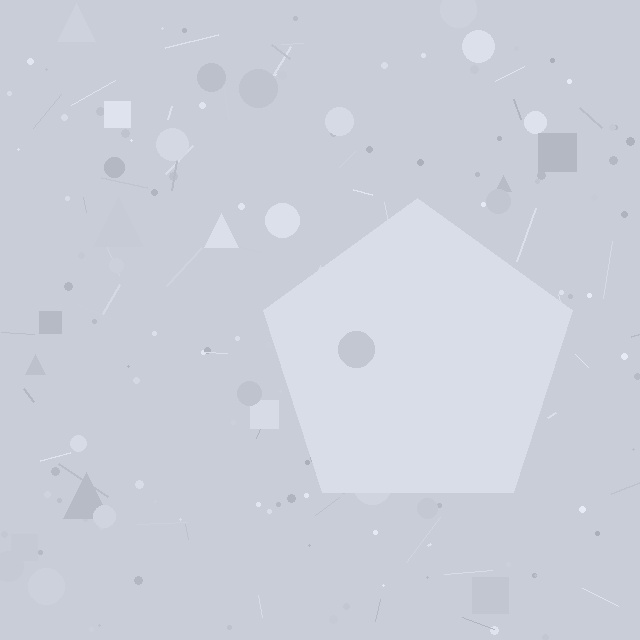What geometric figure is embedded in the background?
A pentagon is embedded in the background.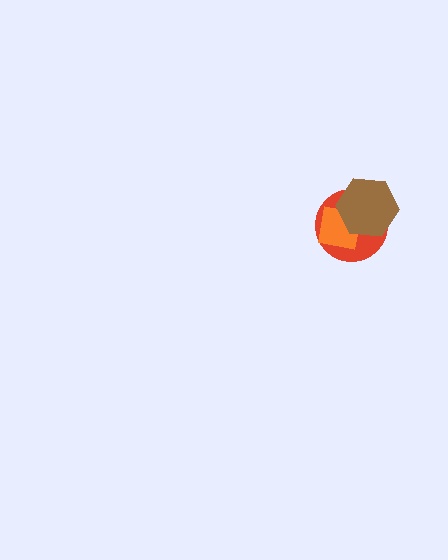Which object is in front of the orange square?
The brown hexagon is in front of the orange square.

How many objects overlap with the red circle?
2 objects overlap with the red circle.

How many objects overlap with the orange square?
2 objects overlap with the orange square.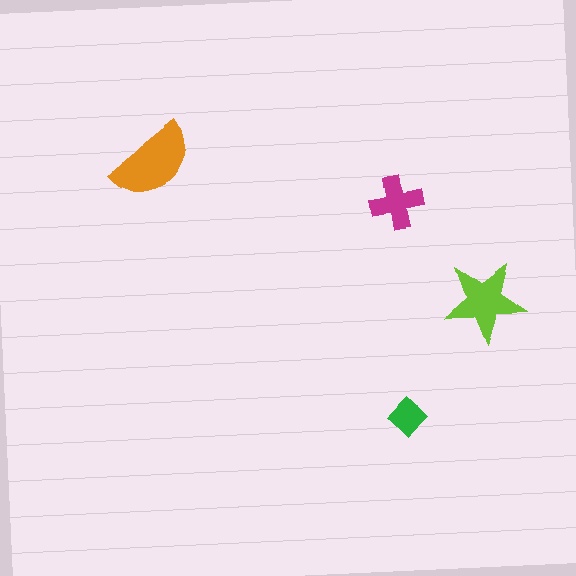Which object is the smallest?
The green diamond.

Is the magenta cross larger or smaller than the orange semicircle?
Smaller.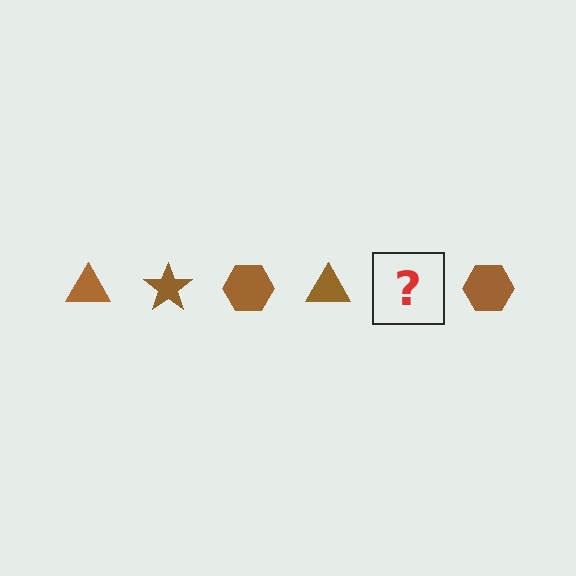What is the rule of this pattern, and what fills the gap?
The rule is that the pattern cycles through triangle, star, hexagon shapes in brown. The gap should be filled with a brown star.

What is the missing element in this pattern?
The missing element is a brown star.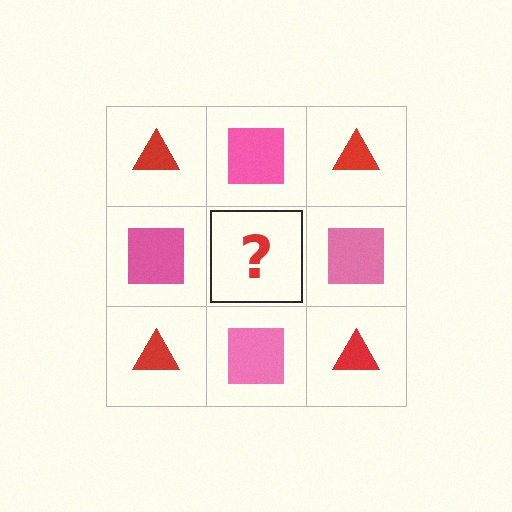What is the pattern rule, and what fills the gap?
The rule is that it alternates red triangle and pink square in a checkerboard pattern. The gap should be filled with a red triangle.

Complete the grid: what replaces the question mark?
The question mark should be replaced with a red triangle.